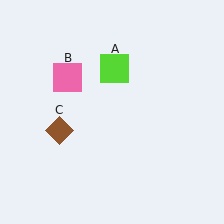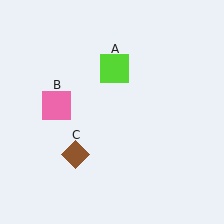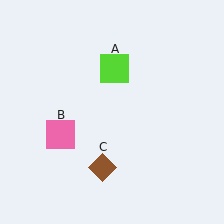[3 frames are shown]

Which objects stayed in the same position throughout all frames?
Lime square (object A) remained stationary.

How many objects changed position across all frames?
2 objects changed position: pink square (object B), brown diamond (object C).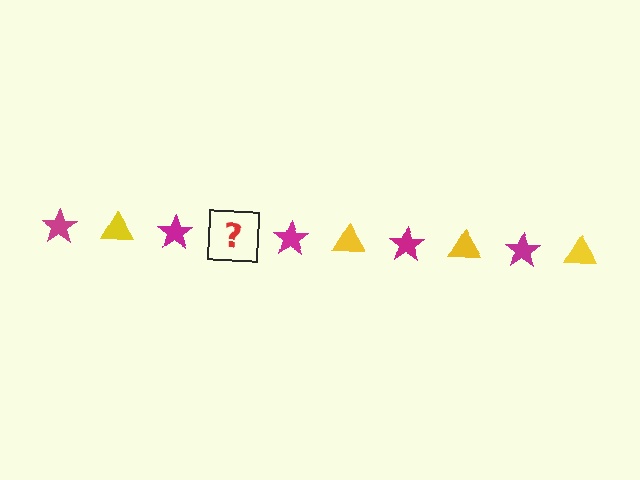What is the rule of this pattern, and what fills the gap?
The rule is that the pattern alternates between magenta star and yellow triangle. The gap should be filled with a yellow triangle.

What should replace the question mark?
The question mark should be replaced with a yellow triangle.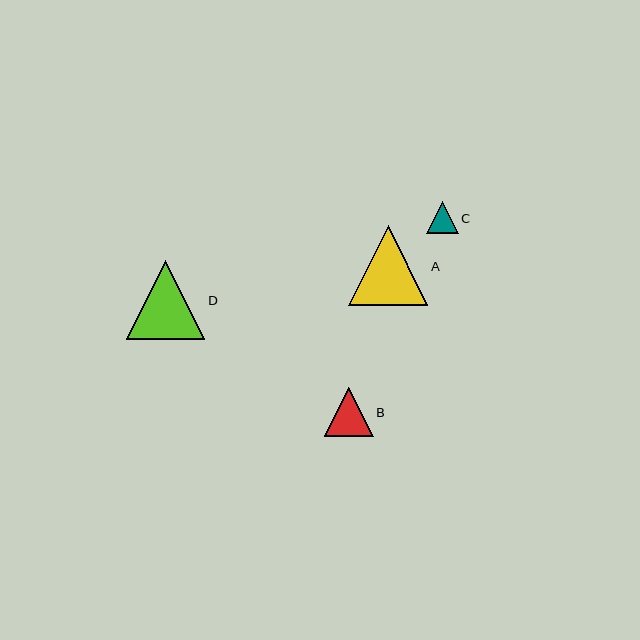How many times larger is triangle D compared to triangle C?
Triangle D is approximately 2.5 times the size of triangle C.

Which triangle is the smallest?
Triangle C is the smallest with a size of approximately 32 pixels.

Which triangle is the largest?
Triangle A is the largest with a size of approximately 79 pixels.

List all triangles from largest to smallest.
From largest to smallest: A, D, B, C.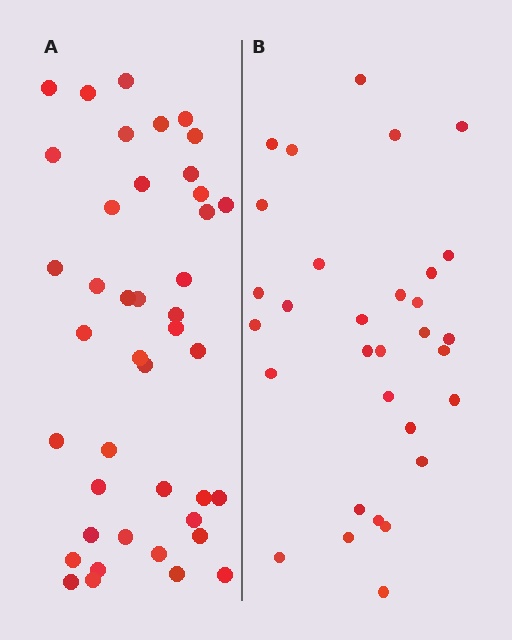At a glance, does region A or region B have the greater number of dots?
Region A (the left region) has more dots.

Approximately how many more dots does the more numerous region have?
Region A has roughly 12 or so more dots than region B.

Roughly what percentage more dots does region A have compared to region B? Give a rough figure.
About 35% more.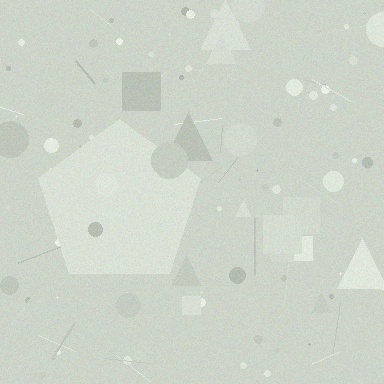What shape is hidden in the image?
A pentagon is hidden in the image.